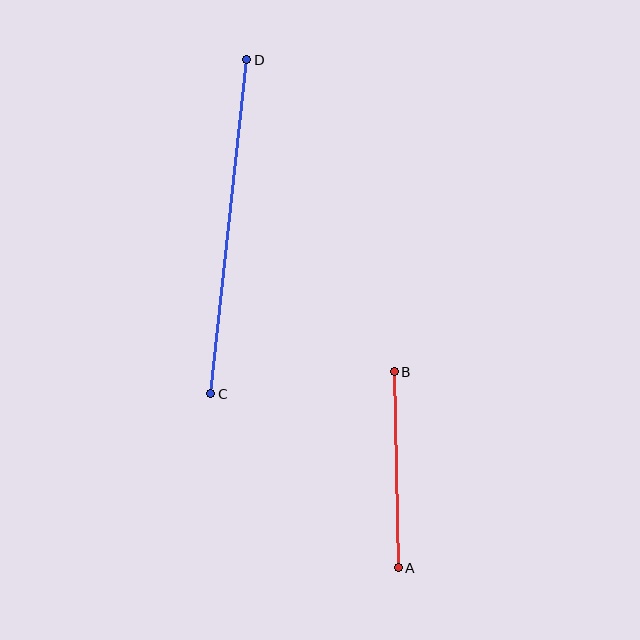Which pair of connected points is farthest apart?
Points C and D are farthest apart.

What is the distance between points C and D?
The distance is approximately 336 pixels.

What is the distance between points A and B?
The distance is approximately 196 pixels.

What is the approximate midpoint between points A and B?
The midpoint is at approximately (396, 470) pixels.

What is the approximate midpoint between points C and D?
The midpoint is at approximately (229, 227) pixels.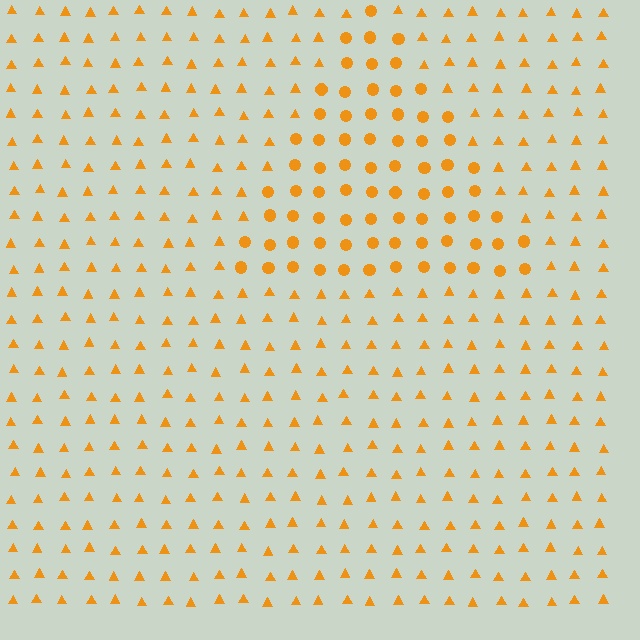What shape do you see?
I see a triangle.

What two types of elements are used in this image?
The image uses circles inside the triangle region and triangles outside it.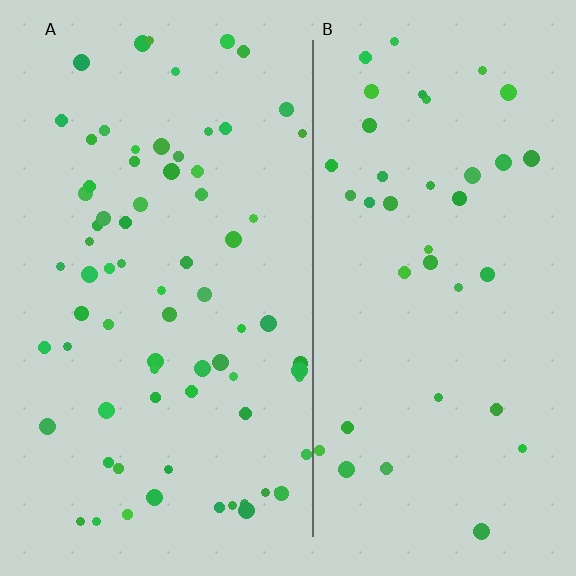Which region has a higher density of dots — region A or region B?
A (the left).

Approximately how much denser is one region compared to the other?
Approximately 1.9× — region A over region B.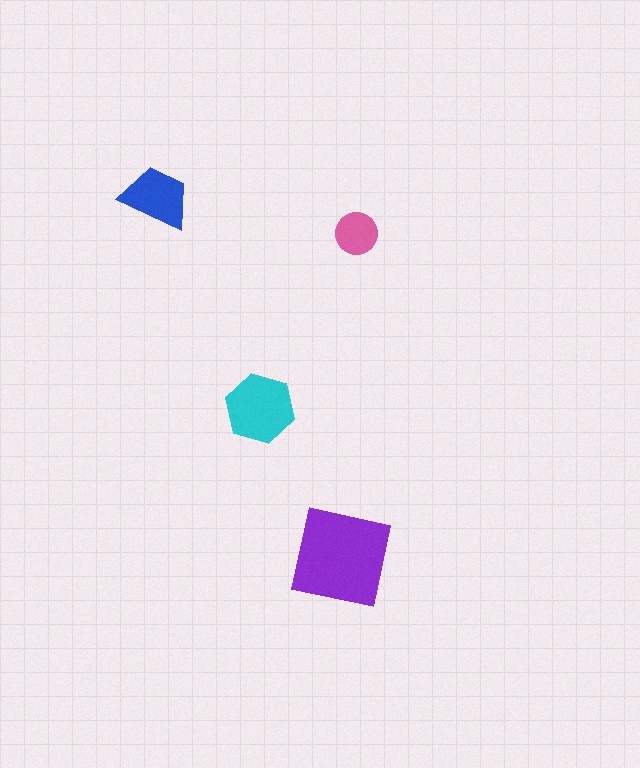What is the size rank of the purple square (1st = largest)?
1st.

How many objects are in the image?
There are 4 objects in the image.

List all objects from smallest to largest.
The pink circle, the blue trapezoid, the cyan hexagon, the purple square.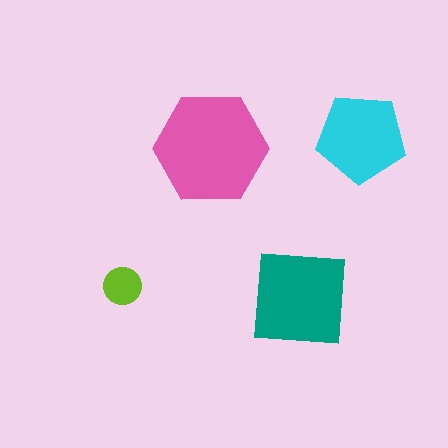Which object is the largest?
The pink hexagon.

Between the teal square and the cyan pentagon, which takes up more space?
The teal square.